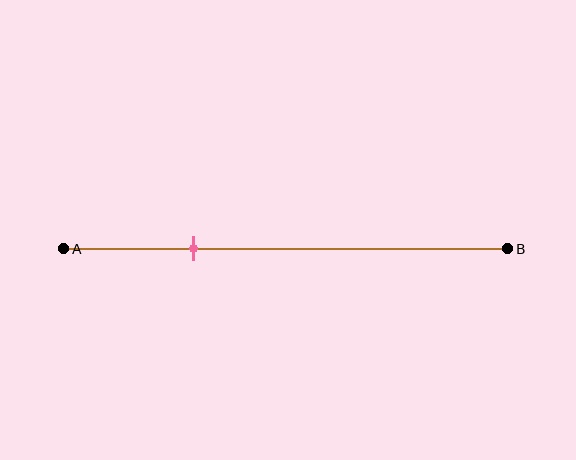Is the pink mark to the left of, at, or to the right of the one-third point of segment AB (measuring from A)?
The pink mark is to the left of the one-third point of segment AB.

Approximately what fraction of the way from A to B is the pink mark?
The pink mark is approximately 30% of the way from A to B.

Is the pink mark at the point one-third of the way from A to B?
No, the mark is at about 30% from A, not at the 33% one-third point.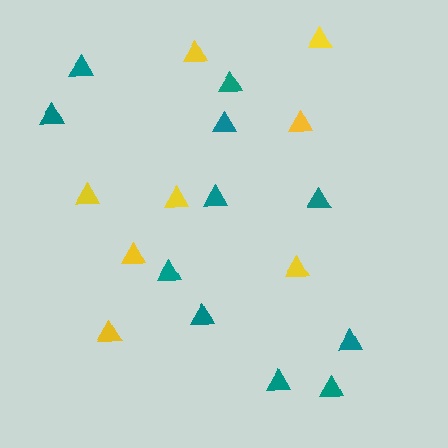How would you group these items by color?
There are 2 groups: one group of teal triangles (11) and one group of yellow triangles (8).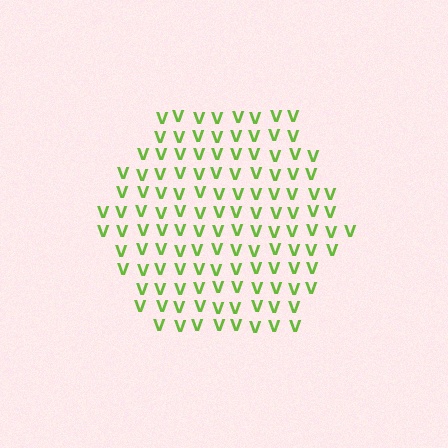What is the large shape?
The large shape is a hexagon.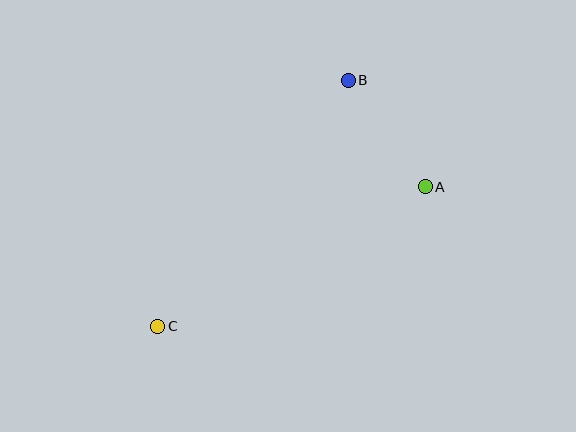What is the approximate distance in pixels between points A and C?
The distance between A and C is approximately 301 pixels.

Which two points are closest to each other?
Points A and B are closest to each other.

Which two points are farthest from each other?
Points B and C are farthest from each other.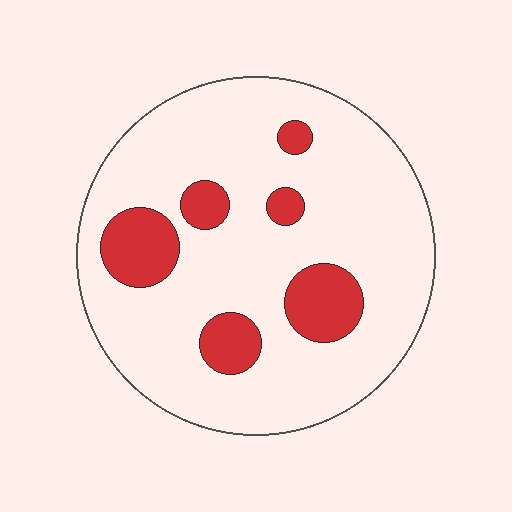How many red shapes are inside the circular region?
6.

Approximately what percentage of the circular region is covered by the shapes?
Approximately 15%.